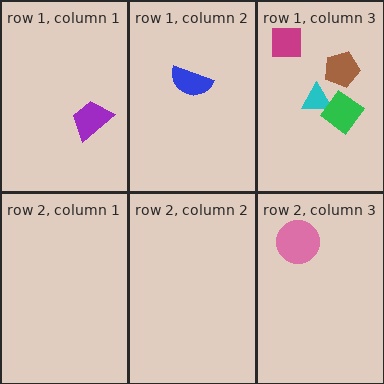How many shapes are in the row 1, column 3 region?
4.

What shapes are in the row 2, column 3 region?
The pink circle.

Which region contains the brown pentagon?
The row 1, column 3 region.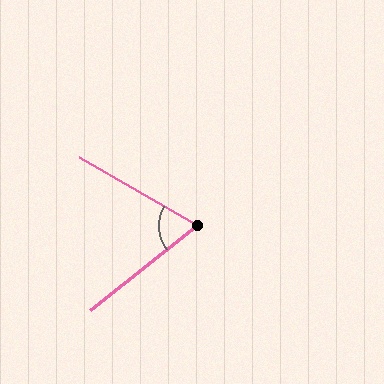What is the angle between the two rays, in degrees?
Approximately 68 degrees.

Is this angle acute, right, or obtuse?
It is acute.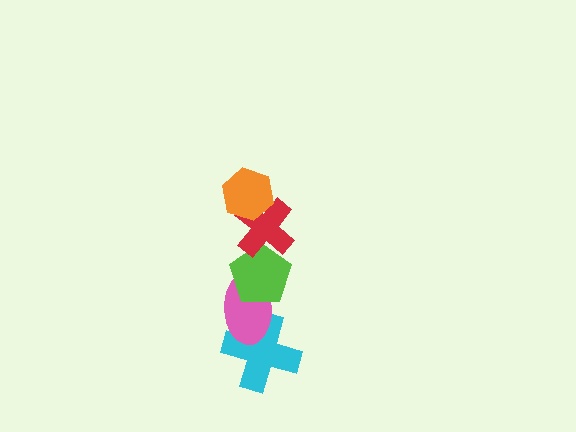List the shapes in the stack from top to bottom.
From top to bottom: the orange hexagon, the red cross, the lime pentagon, the pink ellipse, the cyan cross.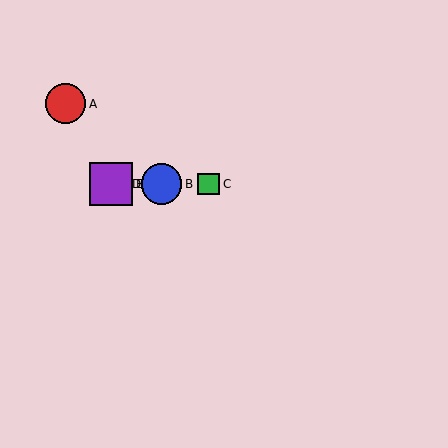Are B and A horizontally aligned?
No, B is at y≈184 and A is at y≈104.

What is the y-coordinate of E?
Object E is at y≈184.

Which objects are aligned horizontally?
Objects B, C, D, E are aligned horizontally.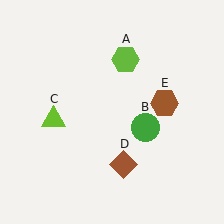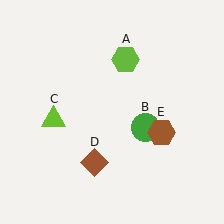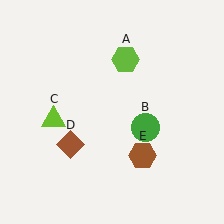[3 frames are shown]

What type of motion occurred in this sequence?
The brown diamond (object D), brown hexagon (object E) rotated clockwise around the center of the scene.